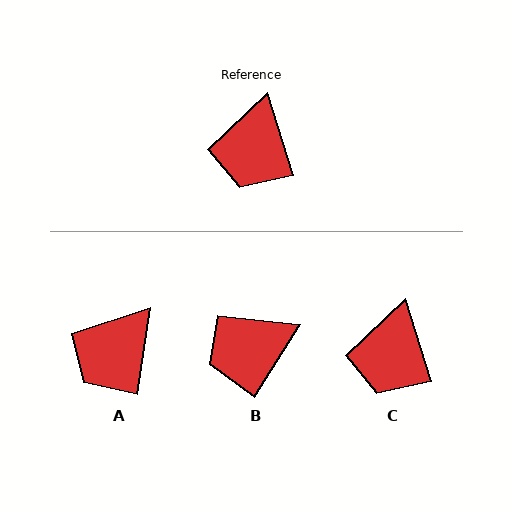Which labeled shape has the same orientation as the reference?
C.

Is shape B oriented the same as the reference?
No, it is off by about 50 degrees.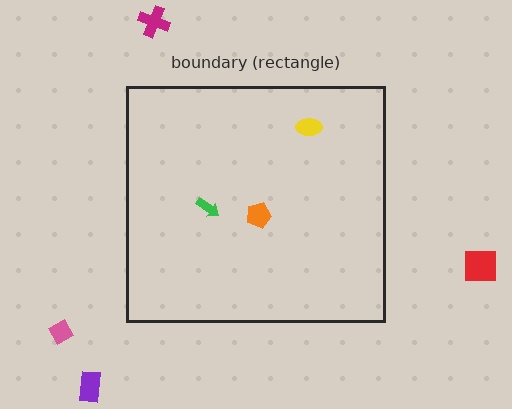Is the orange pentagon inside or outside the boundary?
Inside.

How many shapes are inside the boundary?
3 inside, 4 outside.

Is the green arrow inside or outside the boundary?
Inside.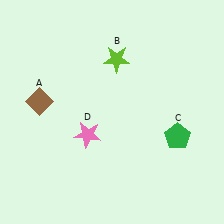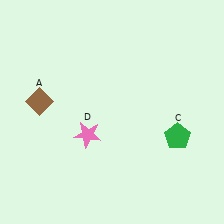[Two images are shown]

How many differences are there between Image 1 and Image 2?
There is 1 difference between the two images.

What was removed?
The lime star (B) was removed in Image 2.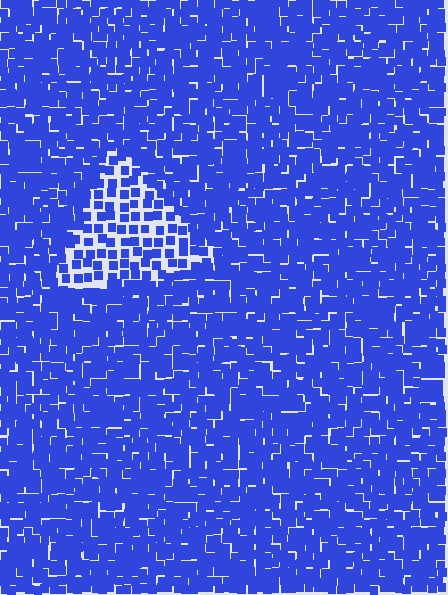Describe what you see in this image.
The image contains small blue elements arranged at two different densities. A triangle-shaped region is visible where the elements are less densely packed than the surrounding area.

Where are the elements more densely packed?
The elements are more densely packed outside the triangle boundary.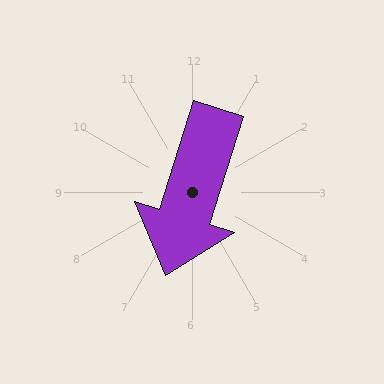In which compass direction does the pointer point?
South.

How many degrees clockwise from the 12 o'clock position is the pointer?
Approximately 197 degrees.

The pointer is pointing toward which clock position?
Roughly 7 o'clock.